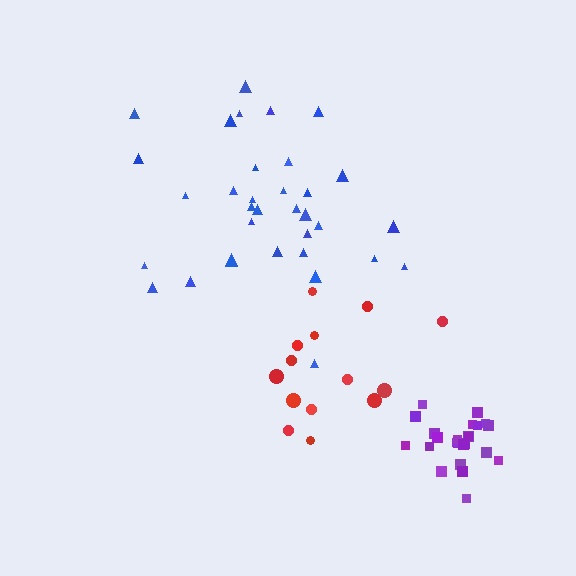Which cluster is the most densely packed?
Purple.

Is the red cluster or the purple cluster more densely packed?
Purple.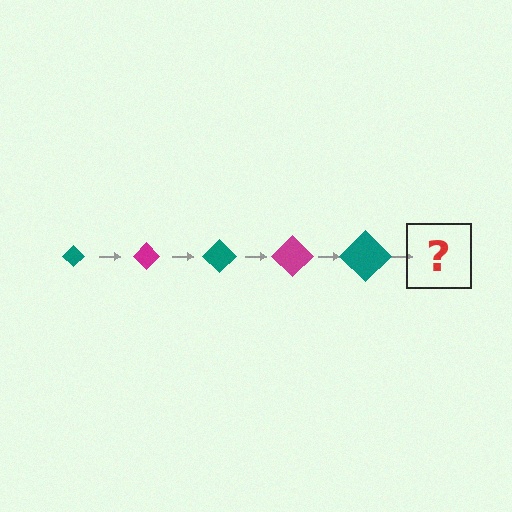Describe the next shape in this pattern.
It should be a magenta diamond, larger than the previous one.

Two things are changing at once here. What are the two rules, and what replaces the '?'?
The two rules are that the diamond grows larger each step and the color cycles through teal and magenta. The '?' should be a magenta diamond, larger than the previous one.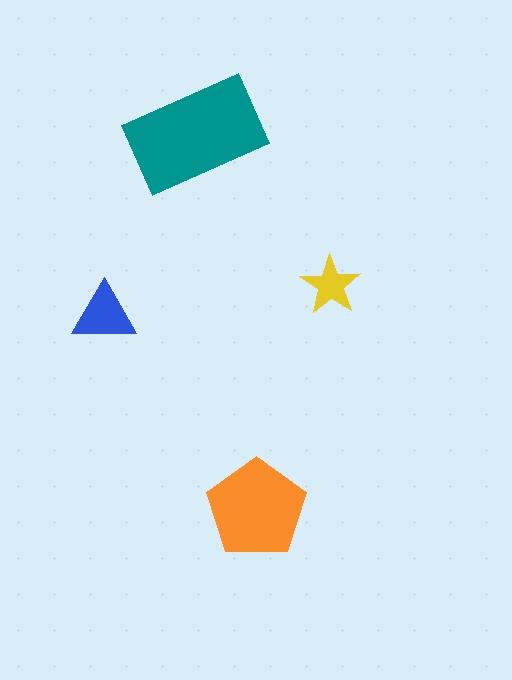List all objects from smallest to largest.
The yellow star, the blue triangle, the orange pentagon, the teal rectangle.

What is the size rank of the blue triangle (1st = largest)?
3rd.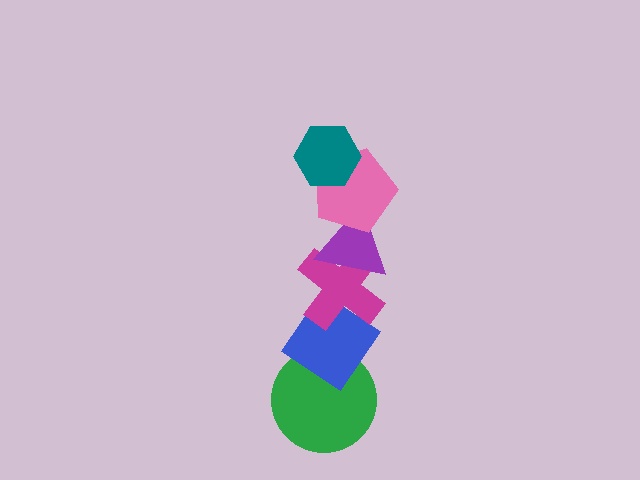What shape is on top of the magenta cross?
The purple triangle is on top of the magenta cross.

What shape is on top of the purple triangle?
The pink pentagon is on top of the purple triangle.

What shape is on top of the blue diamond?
The magenta cross is on top of the blue diamond.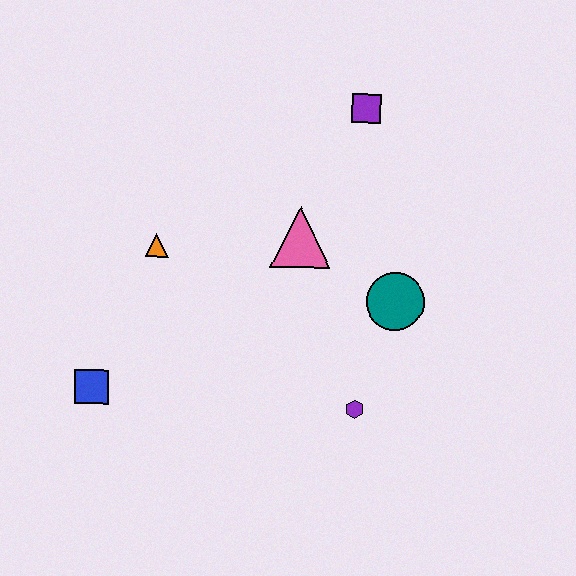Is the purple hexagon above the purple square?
No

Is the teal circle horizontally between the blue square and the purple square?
No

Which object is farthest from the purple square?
The blue square is farthest from the purple square.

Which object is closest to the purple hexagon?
The teal circle is closest to the purple hexagon.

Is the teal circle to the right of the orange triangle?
Yes